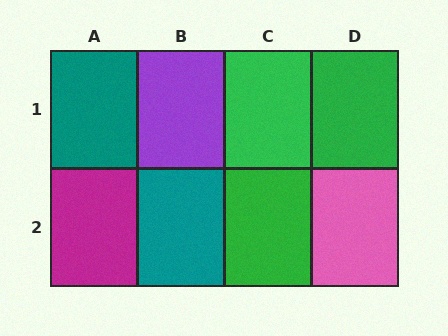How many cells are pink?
1 cell is pink.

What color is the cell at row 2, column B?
Teal.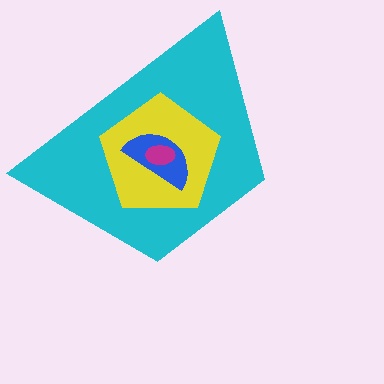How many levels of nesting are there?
4.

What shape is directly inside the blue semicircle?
The magenta ellipse.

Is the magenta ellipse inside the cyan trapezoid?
Yes.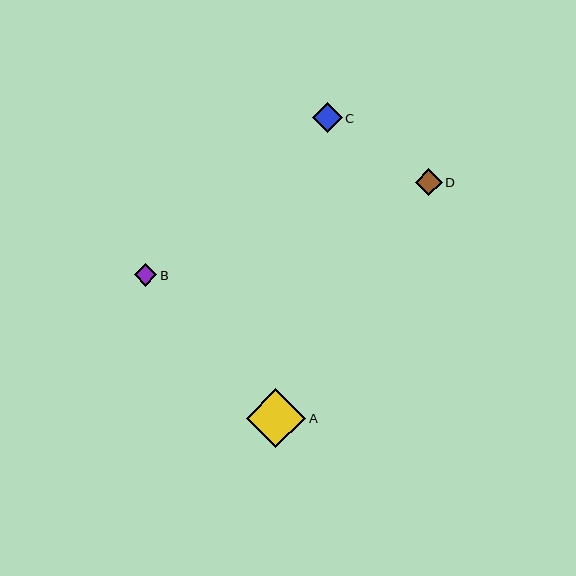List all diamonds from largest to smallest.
From largest to smallest: A, C, D, B.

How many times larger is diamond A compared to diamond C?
Diamond A is approximately 2.0 times the size of diamond C.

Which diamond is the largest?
Diamond A is the largest with a size of approximately 59 pixels.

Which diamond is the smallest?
Diamond B is the smallest with a size of approximately 23 pixels.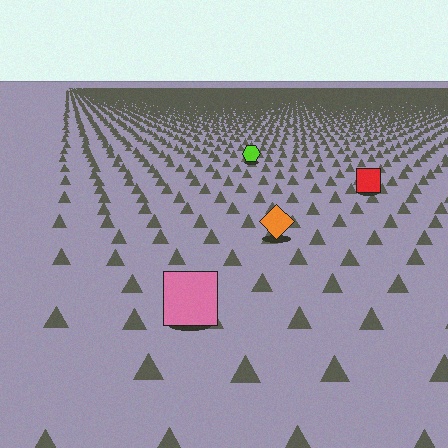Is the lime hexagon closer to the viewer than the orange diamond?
No. The orange diamond is closer — you can tell from the texture gradient: the ground texture is coarser near it.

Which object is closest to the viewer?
The pink square is closest. The texture marks near it are larger and more spread out.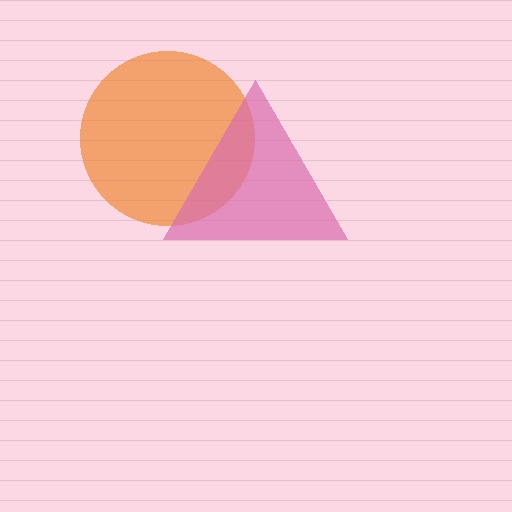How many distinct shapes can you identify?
There are 2 distinct shapes: an orange circle, a pink triangle.